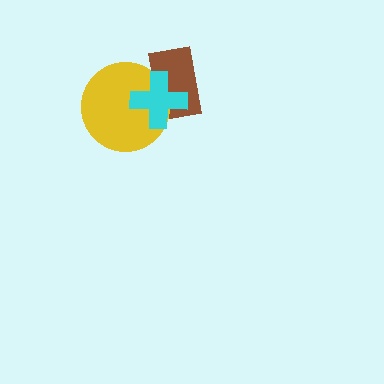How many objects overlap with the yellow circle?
2 objects overlap with the yellow circle.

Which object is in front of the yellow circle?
The cyan cross is in front of the yellow circle.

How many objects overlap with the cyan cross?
2 objects overlap with the cyan cross.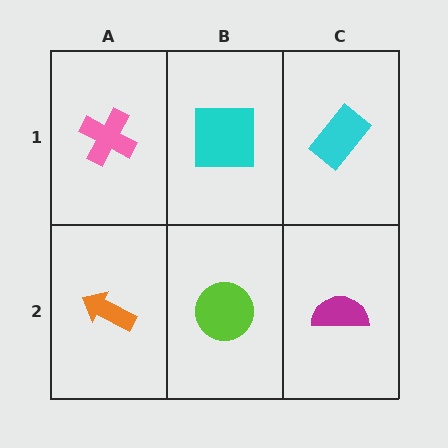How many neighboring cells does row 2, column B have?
3.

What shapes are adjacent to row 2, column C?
A cyan rectangle (row 1, column C), a lime circle (row 2, column B).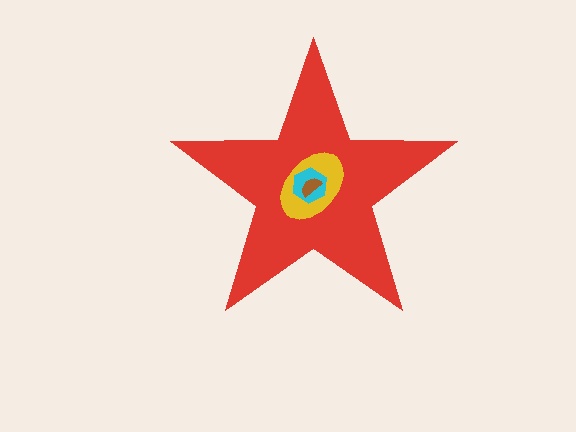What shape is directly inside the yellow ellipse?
The cyan hexagon.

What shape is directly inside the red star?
The yellow ellipse.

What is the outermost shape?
The red star.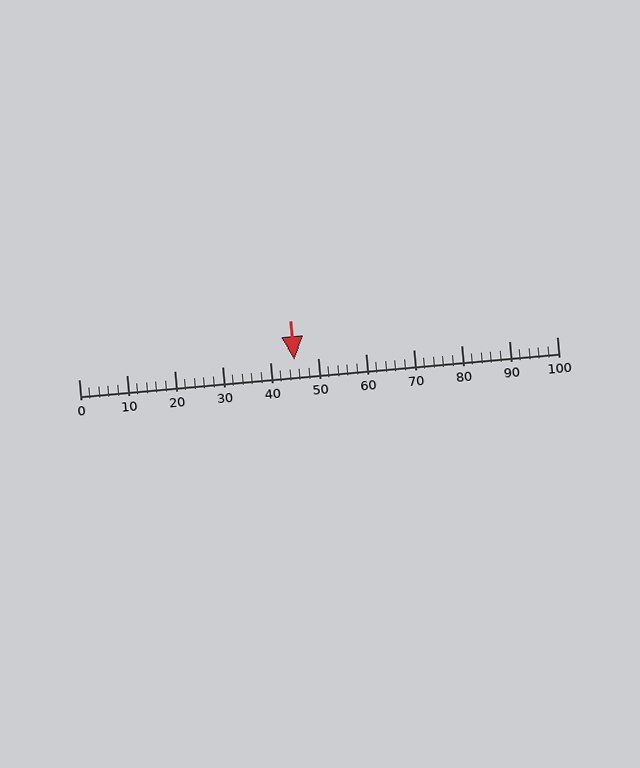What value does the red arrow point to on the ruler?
The red arrow points to approximately 45.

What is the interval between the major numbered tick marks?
The major tick marks are spaced 10 units apart.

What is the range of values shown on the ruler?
The ruler shows values from 0 to 100.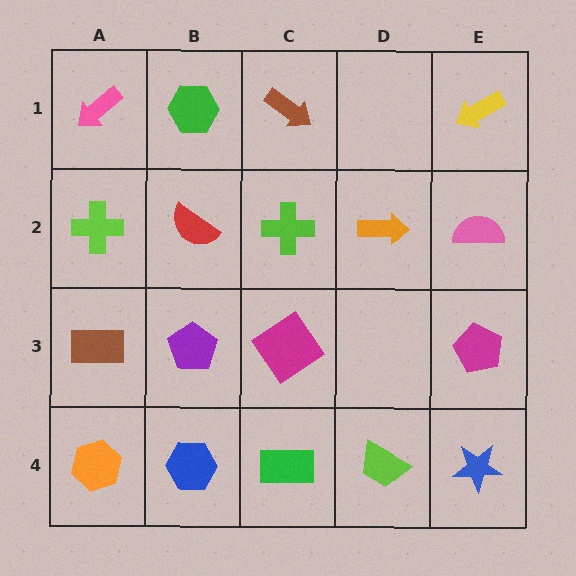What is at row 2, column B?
A red semicircle.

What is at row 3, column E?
A magenta pentagon.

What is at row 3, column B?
A purple pentagon.